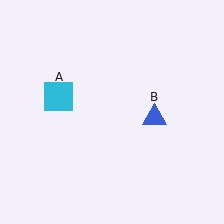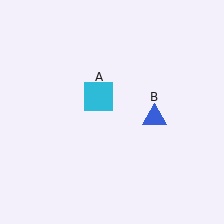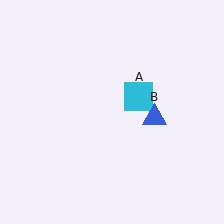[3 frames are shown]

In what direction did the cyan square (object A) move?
The cyan square (object A) moved right.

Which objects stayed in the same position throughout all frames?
Blue triangle (object B) remained stationary.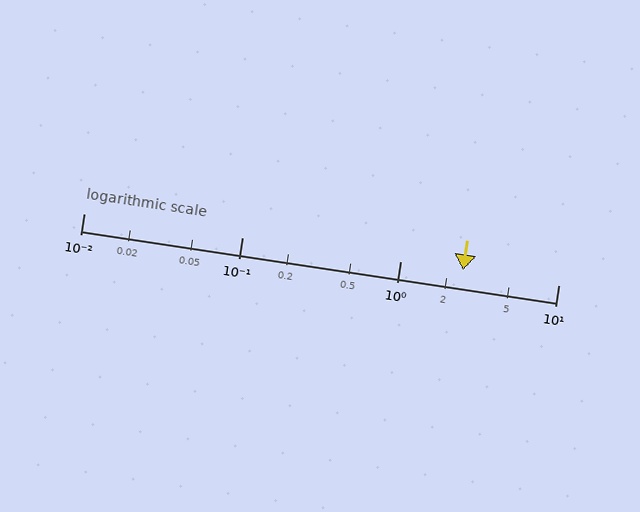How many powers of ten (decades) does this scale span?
The scale spans 3 decades, from 0.01 to 10.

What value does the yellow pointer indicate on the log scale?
The pointer indicates approximately 2.5.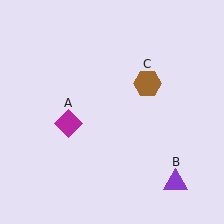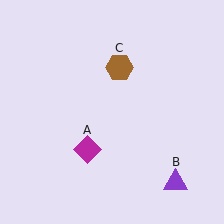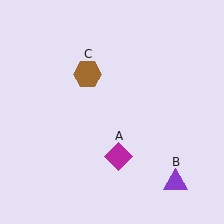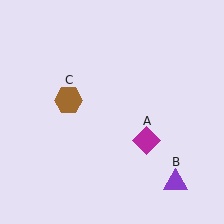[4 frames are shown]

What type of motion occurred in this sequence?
The magenta diamond (object A), brown hexagon (object C) rotated counterclockwise around the center of the scene.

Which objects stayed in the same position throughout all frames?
Purple triangle (object B) remained stationary.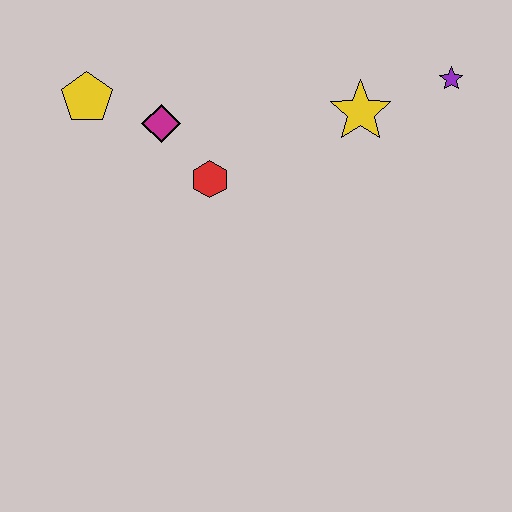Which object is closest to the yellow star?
The purple star is closest to the yellow star.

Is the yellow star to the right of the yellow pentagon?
Yes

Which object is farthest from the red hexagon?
The purple star is farthest from the red hexagon.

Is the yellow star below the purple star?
Yes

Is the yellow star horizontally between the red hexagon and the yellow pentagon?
No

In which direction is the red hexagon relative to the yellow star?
The red hexagon is to the left of the yellow star.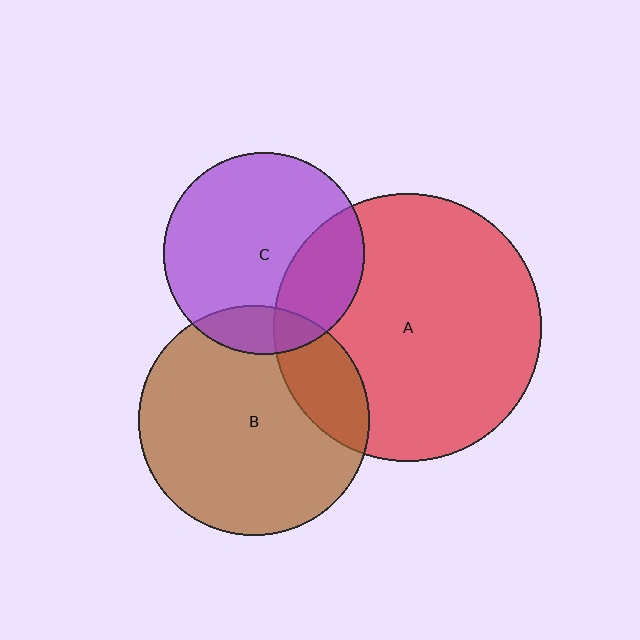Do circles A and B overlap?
Yes.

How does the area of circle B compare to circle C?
Approximately 1.3 times.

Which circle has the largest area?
Circle A (red).